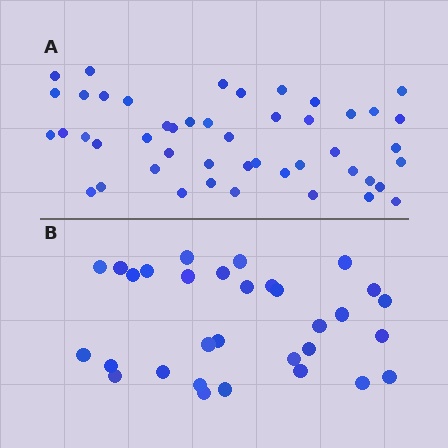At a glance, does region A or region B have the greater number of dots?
Region A (the top region) has more dots.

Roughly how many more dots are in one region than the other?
Region A has approximately 15 more dots than region B.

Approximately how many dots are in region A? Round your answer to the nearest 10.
About 50 dots. (The exact count is 47, which rounds to 50.)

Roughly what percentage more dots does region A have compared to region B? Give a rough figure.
About 50% more.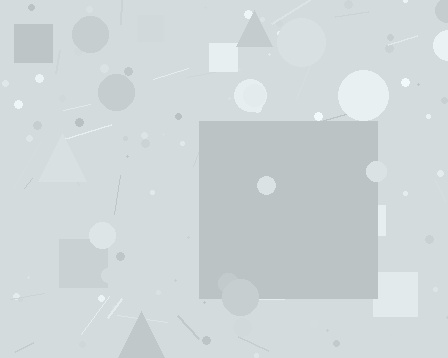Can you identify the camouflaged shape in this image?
The camouflaged shape is a square.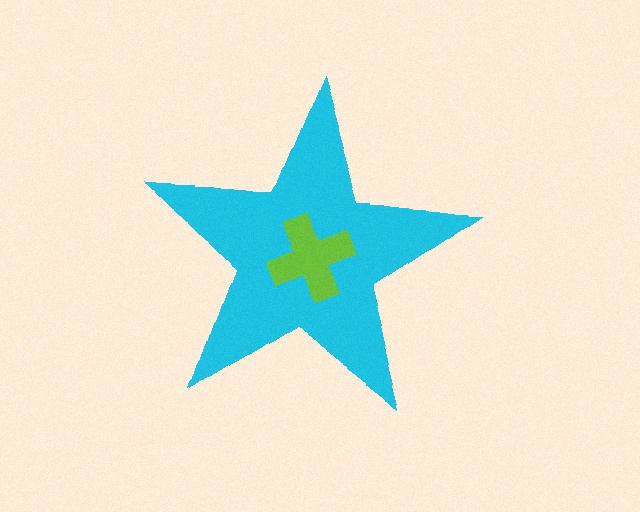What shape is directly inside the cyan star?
The lime cross.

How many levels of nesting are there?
2.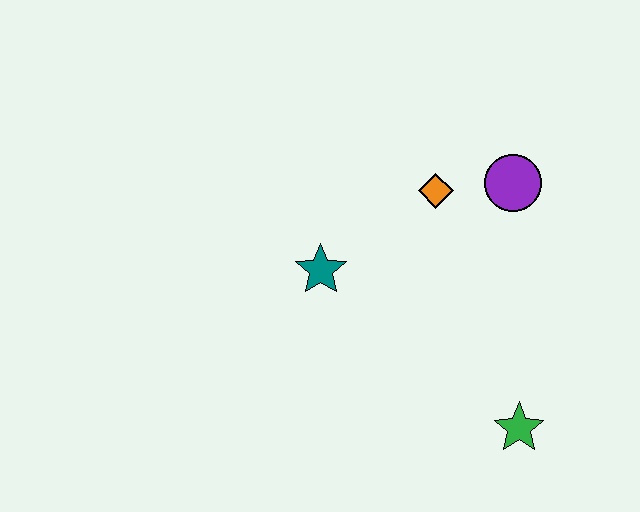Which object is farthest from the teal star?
The green star is farthest from the teal star.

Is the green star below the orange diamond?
Yes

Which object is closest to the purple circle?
The orange diamond is closest to the purple circle.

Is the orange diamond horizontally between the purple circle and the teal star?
Yes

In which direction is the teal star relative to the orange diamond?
The teal star is to the left of the orange diamond.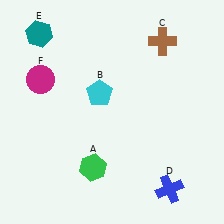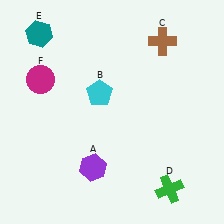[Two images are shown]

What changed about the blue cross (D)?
In Image 1, D is blue. In Image 2, it changed to green.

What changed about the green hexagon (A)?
In Image 1, A is green. In Image 2, it changed to purple.